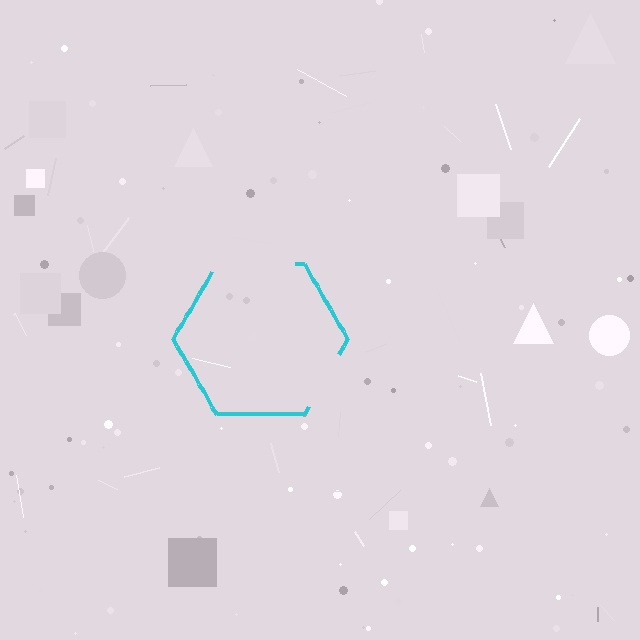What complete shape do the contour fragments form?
The contour fragments form a hexagon.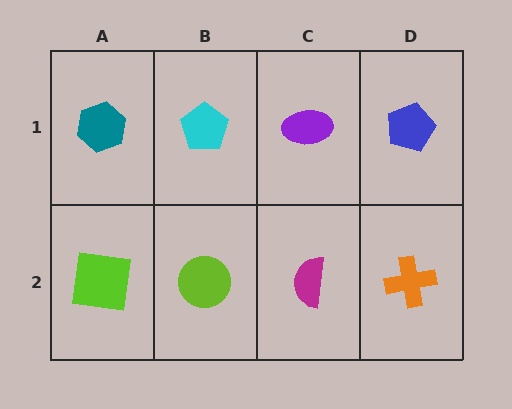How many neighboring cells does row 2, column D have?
2.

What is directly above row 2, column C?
A purple ellipse.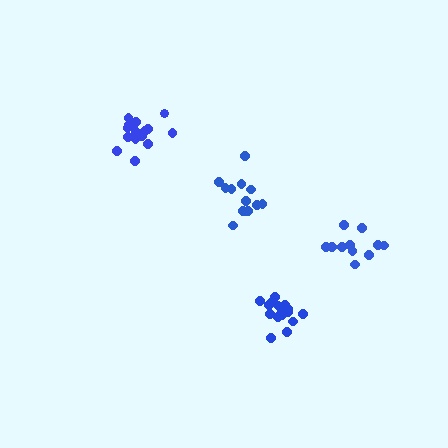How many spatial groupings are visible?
There are 4 spatial groupings.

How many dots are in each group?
Group 1: 17 dots, Group 2: 17 dots, Group 3: 13 dots, Group 4: 11 dots (58 total).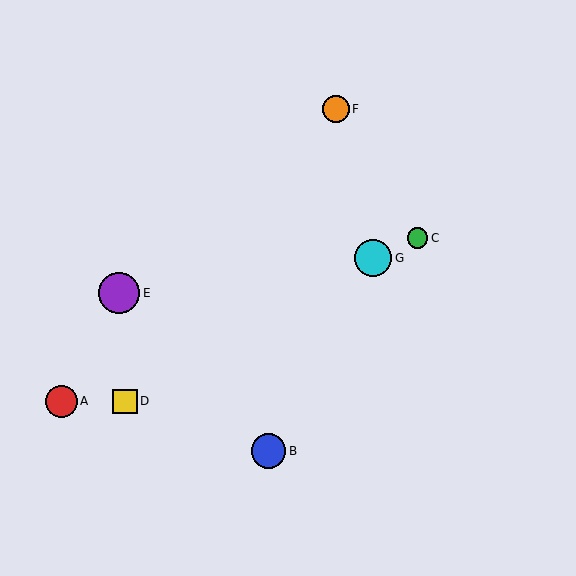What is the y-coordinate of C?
Object C is at y≈238.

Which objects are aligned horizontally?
Objects A, D are aligned horizontally.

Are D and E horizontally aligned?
No, D is at y≈401 and E is at y≈293.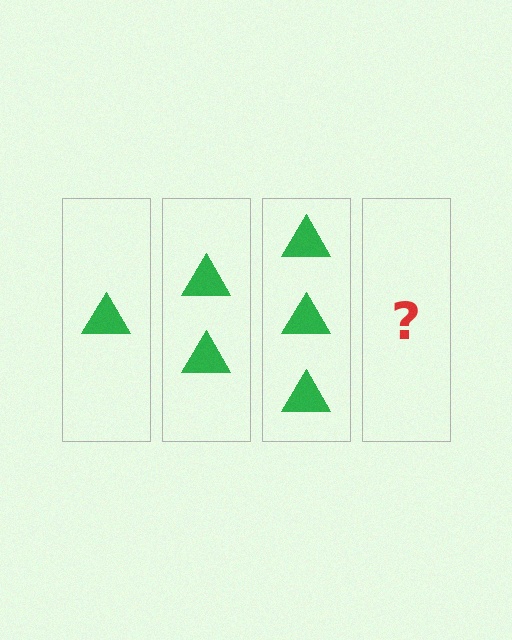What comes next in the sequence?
The next element should be 4 triangles.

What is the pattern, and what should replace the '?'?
The pattern is that each step adds one more triangle. The '?' should be 4 triangles.